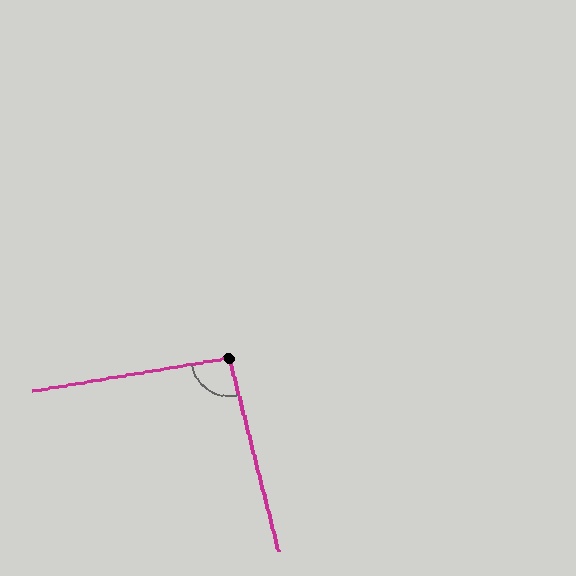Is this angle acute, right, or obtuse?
It is approximately a right angle.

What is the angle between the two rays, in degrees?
Approximately 95 degrees.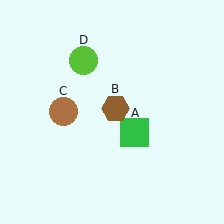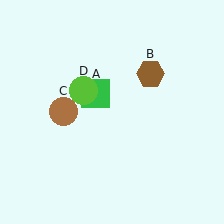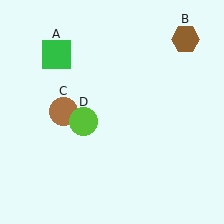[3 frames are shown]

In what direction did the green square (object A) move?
The green square (object A) moved up and to the left.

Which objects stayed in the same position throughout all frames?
Brown circle (object C) remained stationary.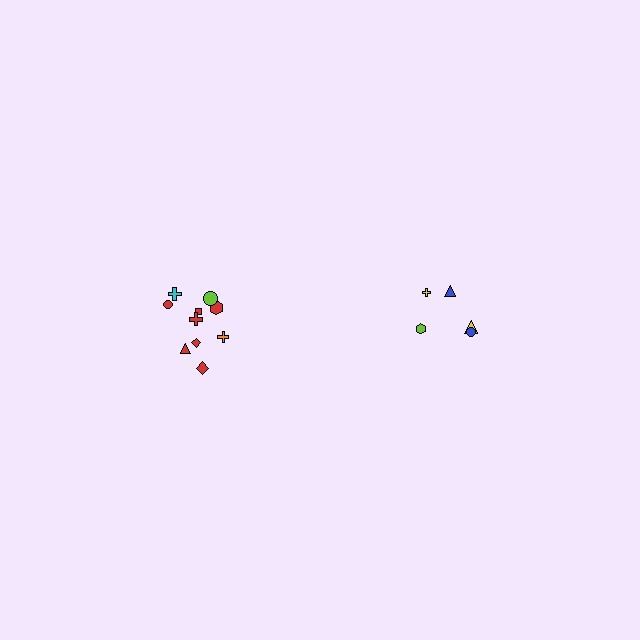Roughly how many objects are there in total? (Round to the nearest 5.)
Roughly 15 objects in total.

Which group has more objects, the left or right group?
The left group.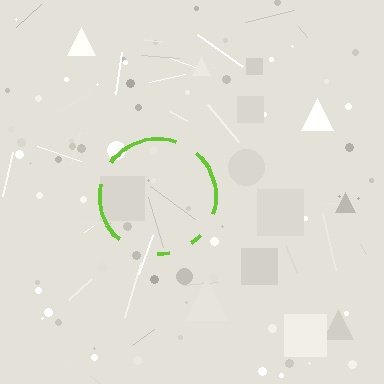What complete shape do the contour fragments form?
The contour fragments form a circle.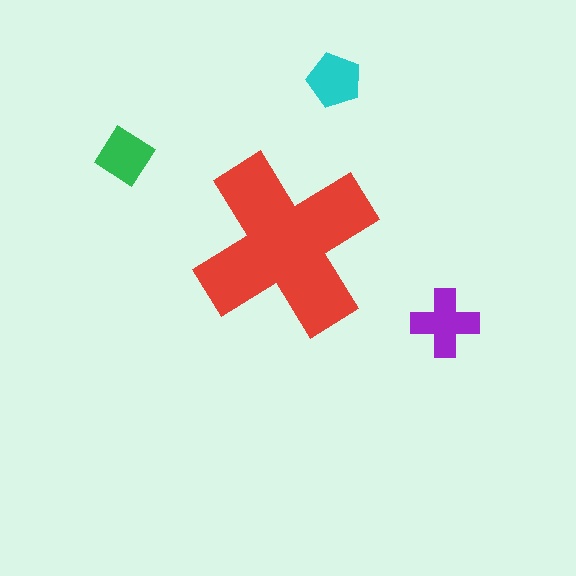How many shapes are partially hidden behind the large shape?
0 shapes are partially hidden.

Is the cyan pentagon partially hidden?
No, the cyan pentagon is fully visible.